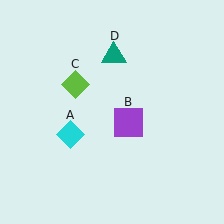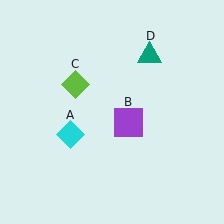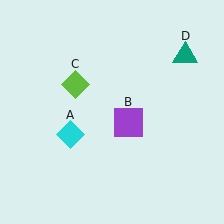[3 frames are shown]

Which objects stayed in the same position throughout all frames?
Cyan diamond (object A) and purple square (object B) and lime diamond (object C) remained stationary.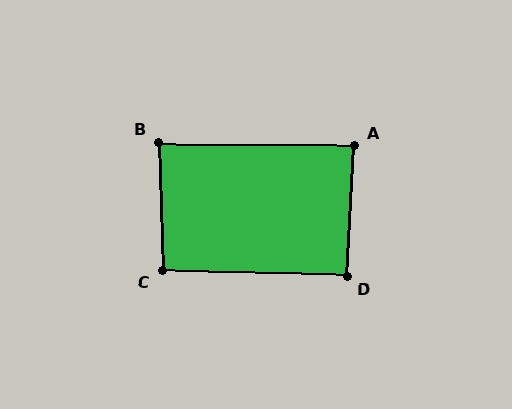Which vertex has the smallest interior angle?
A, at approximately 87 degrees.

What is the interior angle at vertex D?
Approximately 92 degrees (approximately right).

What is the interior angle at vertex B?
Approximately 88 degrees (approximately right).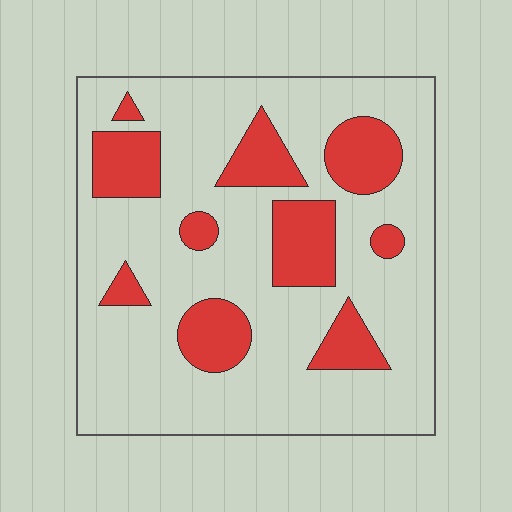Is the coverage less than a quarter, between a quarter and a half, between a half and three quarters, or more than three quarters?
Less than a quarter.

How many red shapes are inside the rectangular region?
10.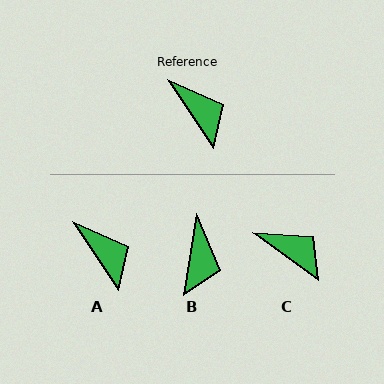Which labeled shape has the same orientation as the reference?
A.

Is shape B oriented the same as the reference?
No, it is off by about 43 degrees.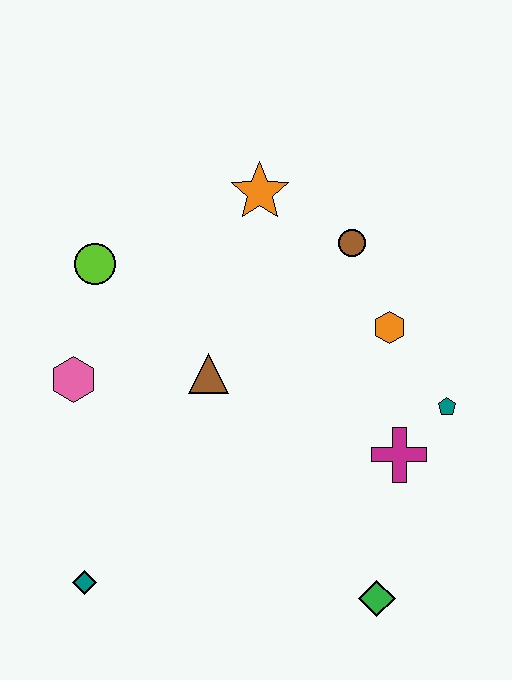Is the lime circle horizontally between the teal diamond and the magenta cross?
Yes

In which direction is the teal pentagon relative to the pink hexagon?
The teal pentagon is to the right of the pink hexagon.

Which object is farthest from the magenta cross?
The lime circle is farthest from the magenta cross.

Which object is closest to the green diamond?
The magenta cross is closest to the green diamond.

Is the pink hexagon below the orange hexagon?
Yes